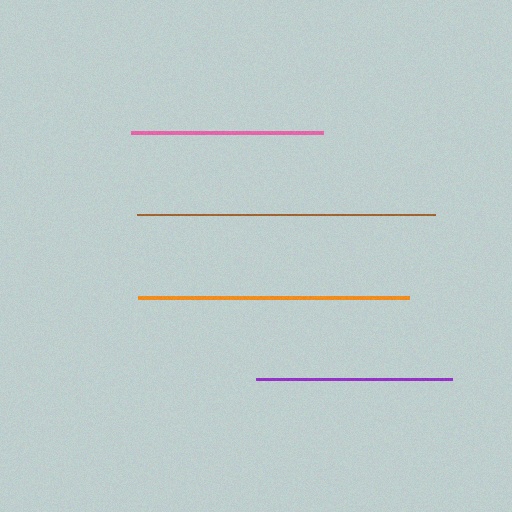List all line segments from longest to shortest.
From longest to shortest: brown, orange, purple, pink.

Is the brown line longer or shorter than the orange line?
The brown line is longer than the orange line.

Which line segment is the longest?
The brown line is the longest at approximately 297 pixels.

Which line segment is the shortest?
The pink line is the shortest at approximately 192 pixels.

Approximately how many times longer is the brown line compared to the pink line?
The brown line is approximately 1.5 times the length of the pink line.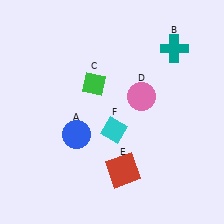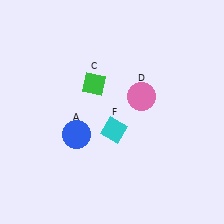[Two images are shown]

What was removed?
The teal cross (B), the red square (E) were removed in Image 2.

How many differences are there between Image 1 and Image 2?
There are 2 differences between the two images.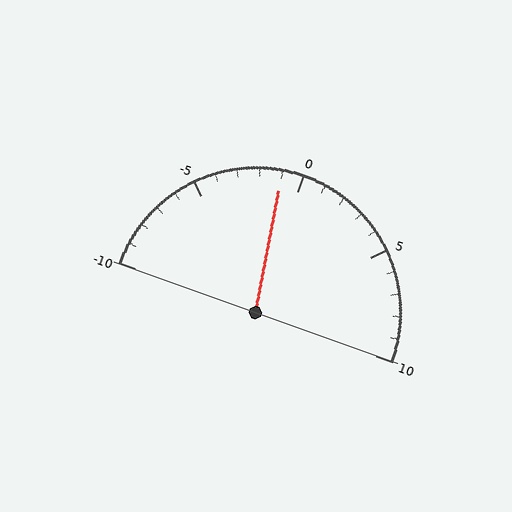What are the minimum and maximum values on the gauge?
The gauge ranges from -10 to 10.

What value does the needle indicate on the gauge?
The needle indicates approximately -1.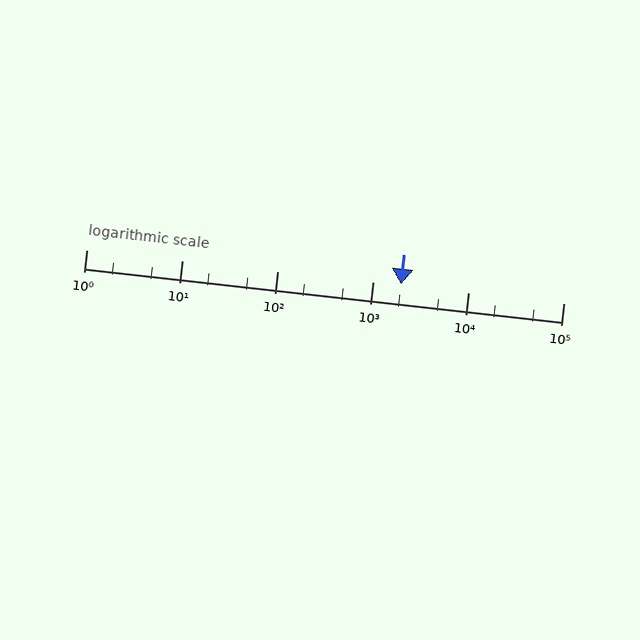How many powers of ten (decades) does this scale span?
The scale spans 5 decades, from 1 to 100000.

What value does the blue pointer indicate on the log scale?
The pointer indicates approximately 2000.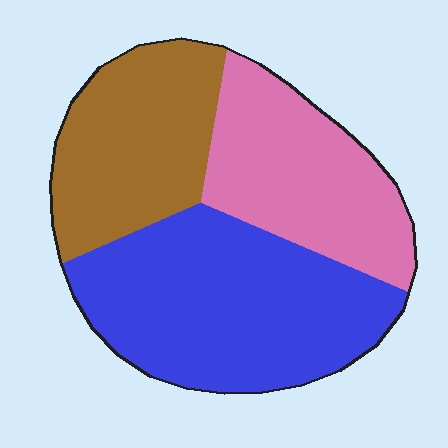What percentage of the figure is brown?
Brown covers around 30% of the figure.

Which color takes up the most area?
Blue, at roughly 45%.